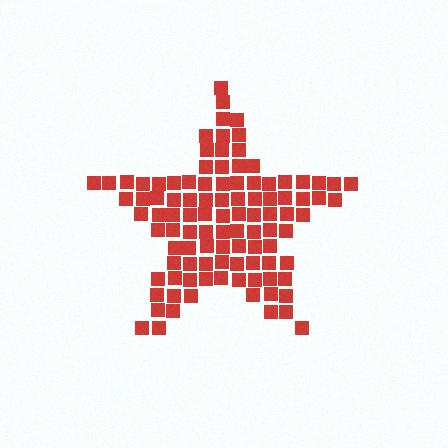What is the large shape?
The large shape is a star.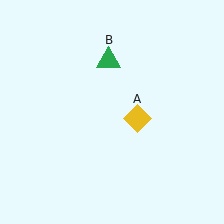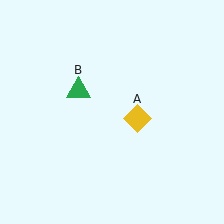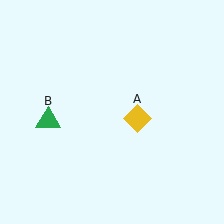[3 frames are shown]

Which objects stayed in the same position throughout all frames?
Yellow diamond (object A) remained stationary.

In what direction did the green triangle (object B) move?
The green triangle (object B) moved down and to the left.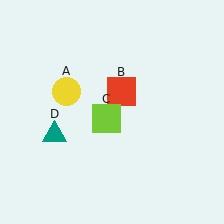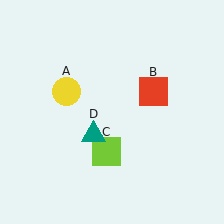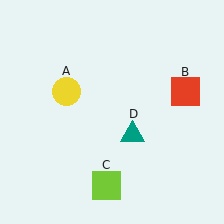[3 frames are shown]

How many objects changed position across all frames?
3 objects changed position: red square (object B), lime square (object C), teal triangle (object D).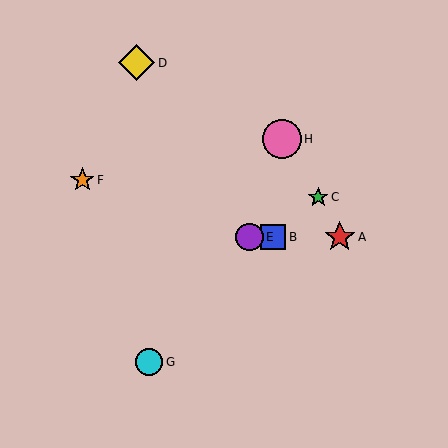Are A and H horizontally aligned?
No, A is at y≈237 and H is at y≈139.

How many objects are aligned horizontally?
3 objects (A, B, E) are aligned horizontally.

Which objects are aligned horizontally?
Objects A, B, E are aligned horizontally.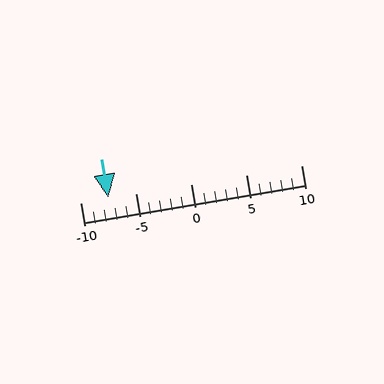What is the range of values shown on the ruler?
The ruler shows values from -10 to 10.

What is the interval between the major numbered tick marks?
The major tick marks are spaced 5 units apart.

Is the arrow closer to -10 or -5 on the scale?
The arrow is closer to -5.